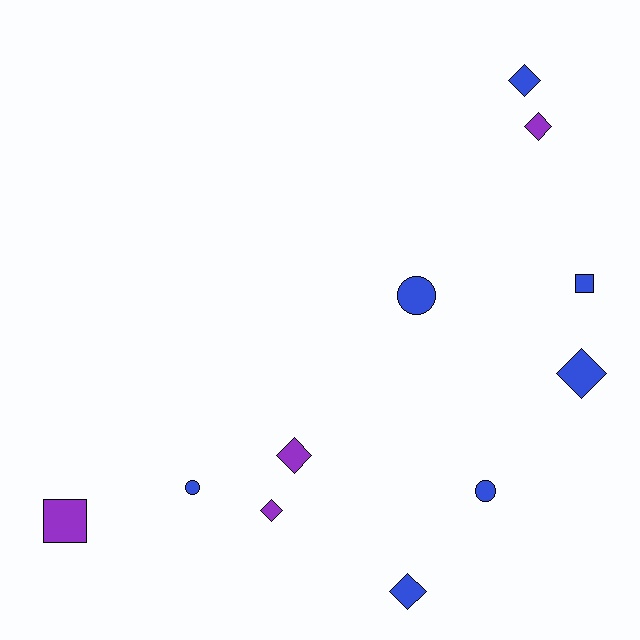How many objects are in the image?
There are 11 objects.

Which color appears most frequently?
Blue, with 7 objects.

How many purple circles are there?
There are no purple circles.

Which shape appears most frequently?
Diamond, with 6 objects.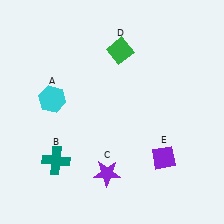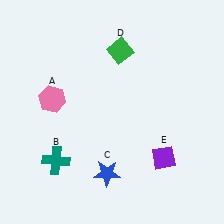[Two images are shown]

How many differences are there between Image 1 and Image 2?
There are 2 differences between the two images.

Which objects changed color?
A changed from cyan to pink. C changed from purple to blue.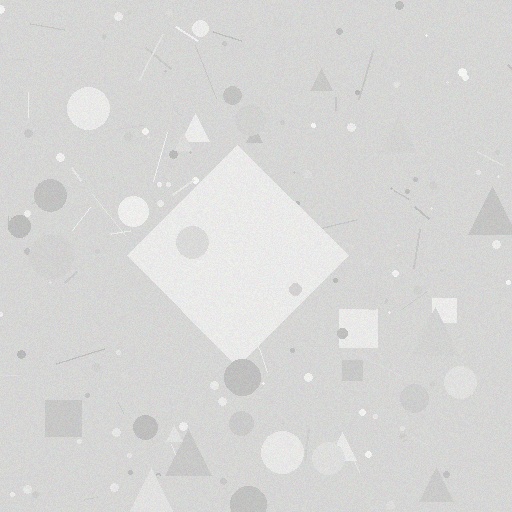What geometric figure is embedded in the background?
A diamond is embedded in the background.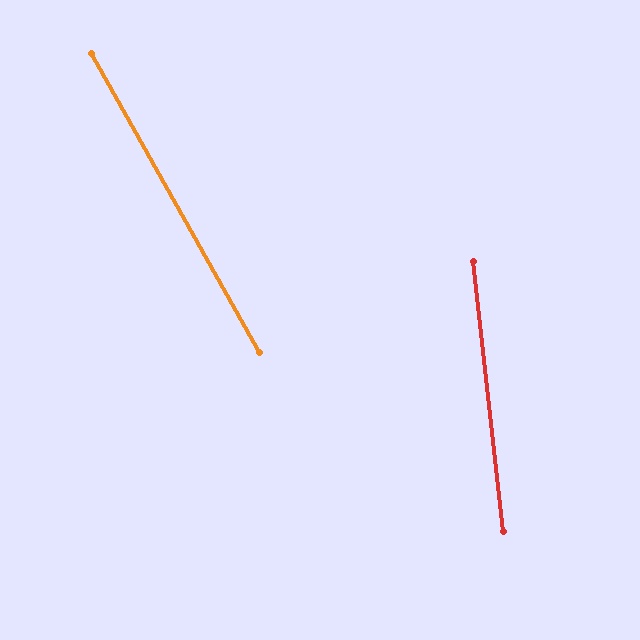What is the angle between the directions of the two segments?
Approximately 23 degrees.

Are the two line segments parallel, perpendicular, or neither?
Neither parallel nor perpendicular — they differ by about 23°.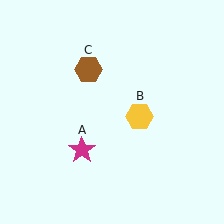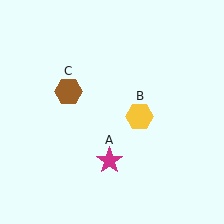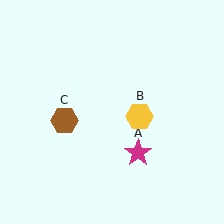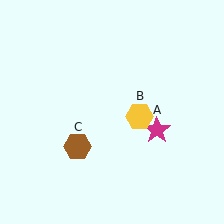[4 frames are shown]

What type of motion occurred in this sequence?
The magenta star (object A), brown hexagon (object C) rotated counterclockwise around the center of the scene.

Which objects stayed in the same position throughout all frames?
Yellow hexagon (object B) remained stationary.